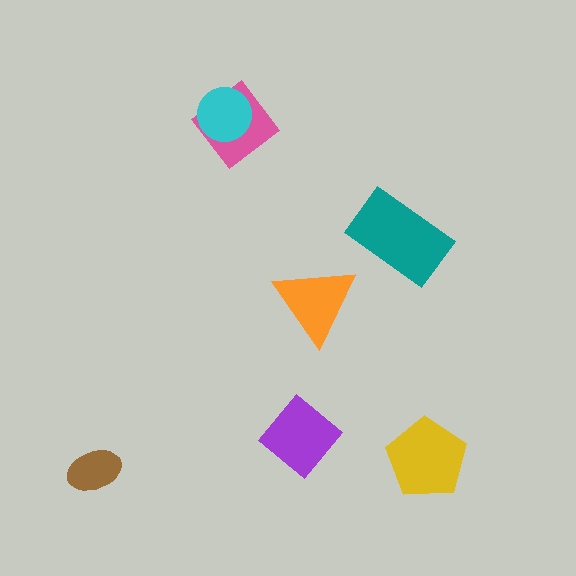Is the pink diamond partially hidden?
Yes, it is partially covered by another shape.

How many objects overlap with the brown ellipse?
0 objects overlap with the brown ellipse.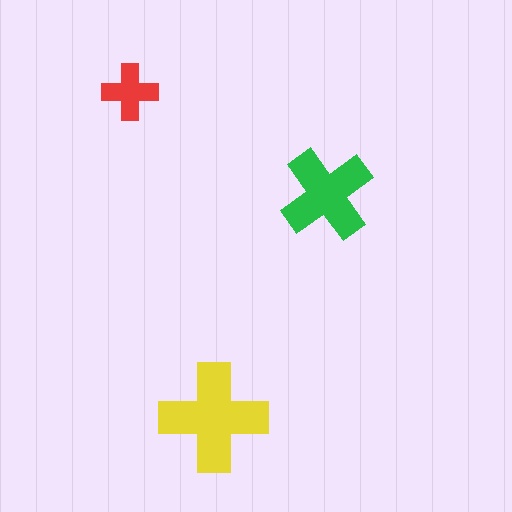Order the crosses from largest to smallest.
the yellow one, the green one, the red one.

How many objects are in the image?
There are 3 objects in the image.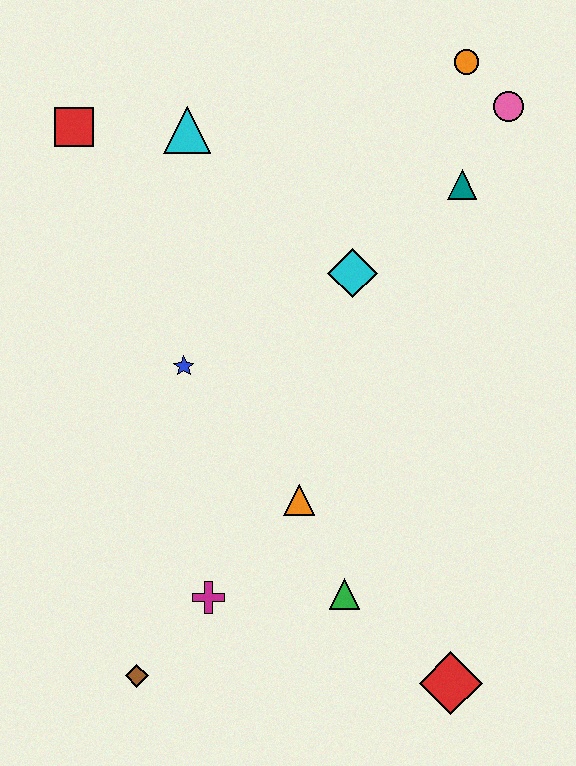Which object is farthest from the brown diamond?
The orange circle is farthest from the brown diamond.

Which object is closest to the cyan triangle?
The red square is closest to the cyan triangle.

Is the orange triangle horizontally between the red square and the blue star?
No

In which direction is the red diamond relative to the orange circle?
The red diamond is below the orange circle.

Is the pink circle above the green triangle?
Yes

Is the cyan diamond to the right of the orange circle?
No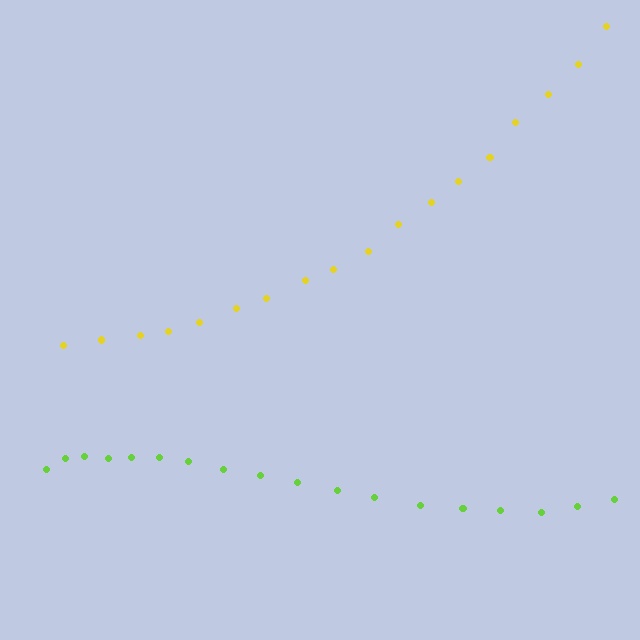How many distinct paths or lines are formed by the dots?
There are 2 distinct paths.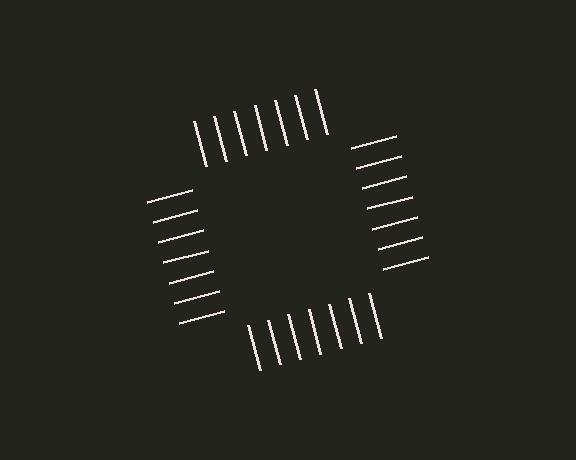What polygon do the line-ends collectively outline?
An illusory square — the line segments terminate on its edges but no continuous stroke is drawn.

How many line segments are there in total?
28 — 7 along each of the 4 edges.